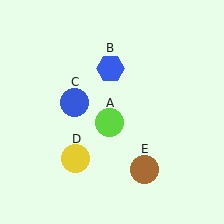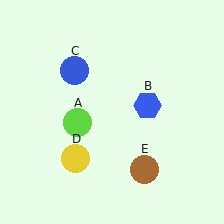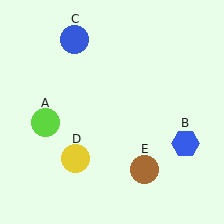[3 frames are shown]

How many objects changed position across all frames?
3 objects changed position: lime circle (object A), blue hexagon (object B), blue circle (object C).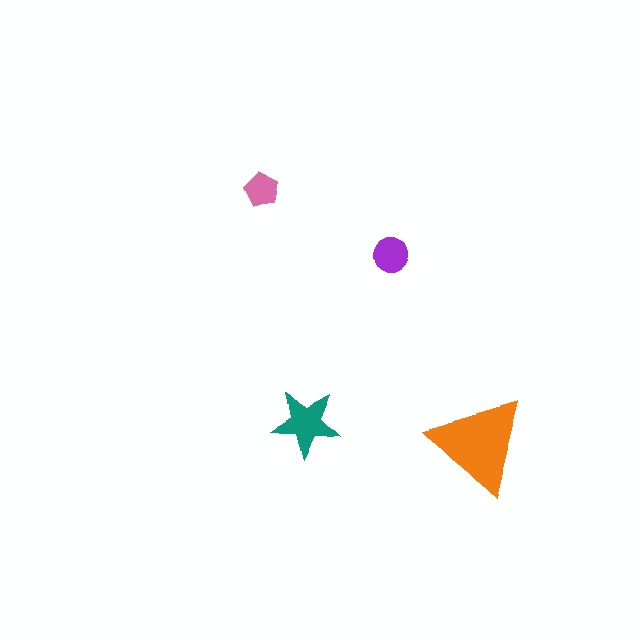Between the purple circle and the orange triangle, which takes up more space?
The orange triangle.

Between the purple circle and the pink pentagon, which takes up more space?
The purple circle.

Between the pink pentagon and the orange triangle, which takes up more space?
The orange triangle.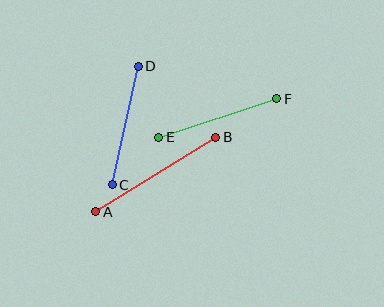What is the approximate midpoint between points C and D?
The midpoint is at approximately (125, 125) pixels.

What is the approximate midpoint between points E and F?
The midpoint is at approximately (218, 118) pixels.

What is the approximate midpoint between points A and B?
The midpoint is at approximately (156, 174) pixels.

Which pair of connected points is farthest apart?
Points A and B are farthest apart.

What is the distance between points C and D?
The distance is approximately 121 pixels.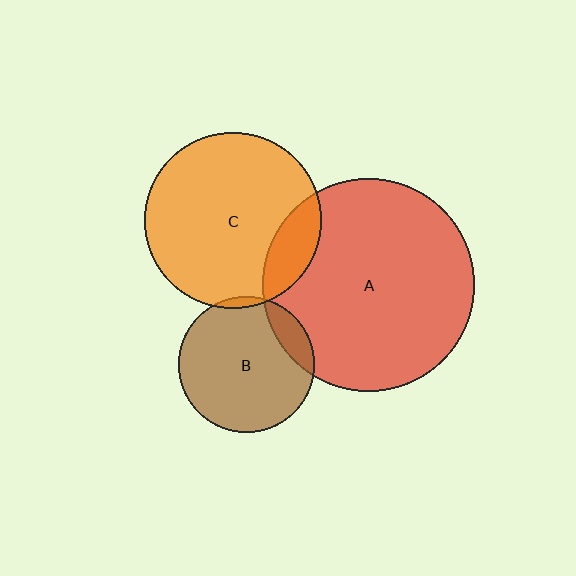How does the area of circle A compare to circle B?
Approximately 2.4 times.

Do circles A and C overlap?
Yes.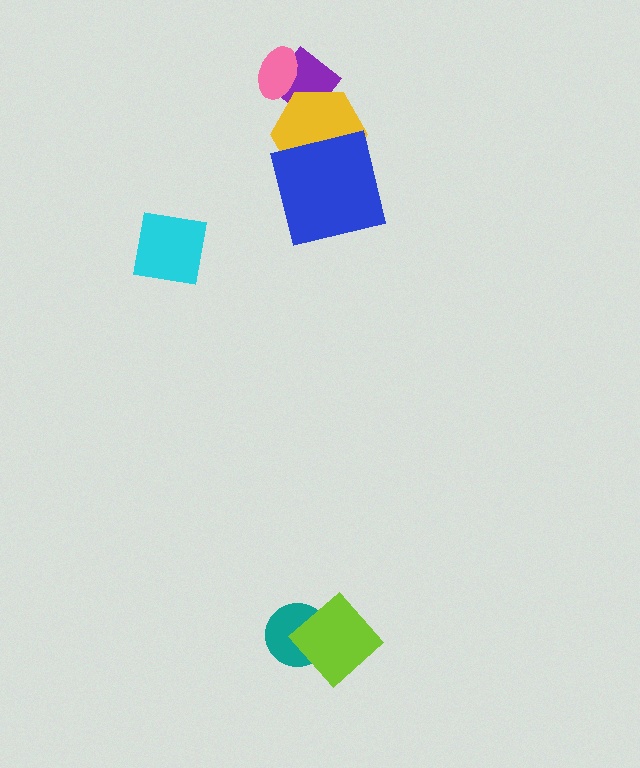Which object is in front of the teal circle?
The lime diamond is in front of the teal circle.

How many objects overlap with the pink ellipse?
1 object overlaps with the pink ellipse.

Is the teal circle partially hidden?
Yes, it is partially covered by another shape.